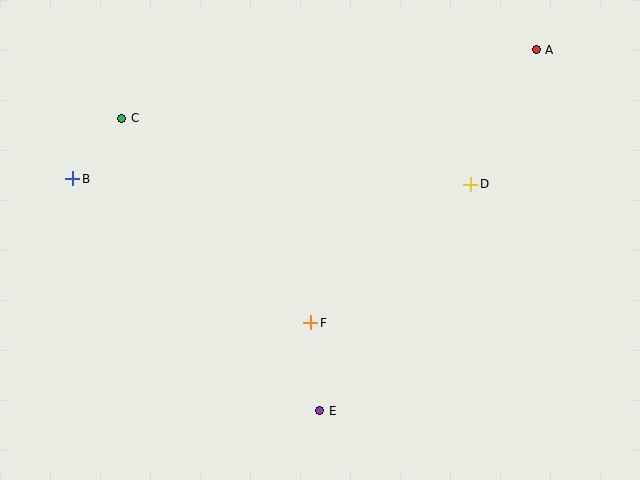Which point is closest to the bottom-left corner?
Point B is closest to the bottom-left corner.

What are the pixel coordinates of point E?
Point E is at (320, 411).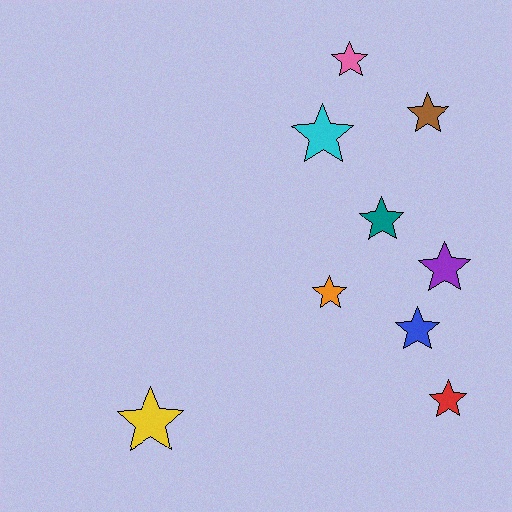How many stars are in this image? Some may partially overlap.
There are 9 stars.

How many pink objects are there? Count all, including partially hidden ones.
There is 1 pink object.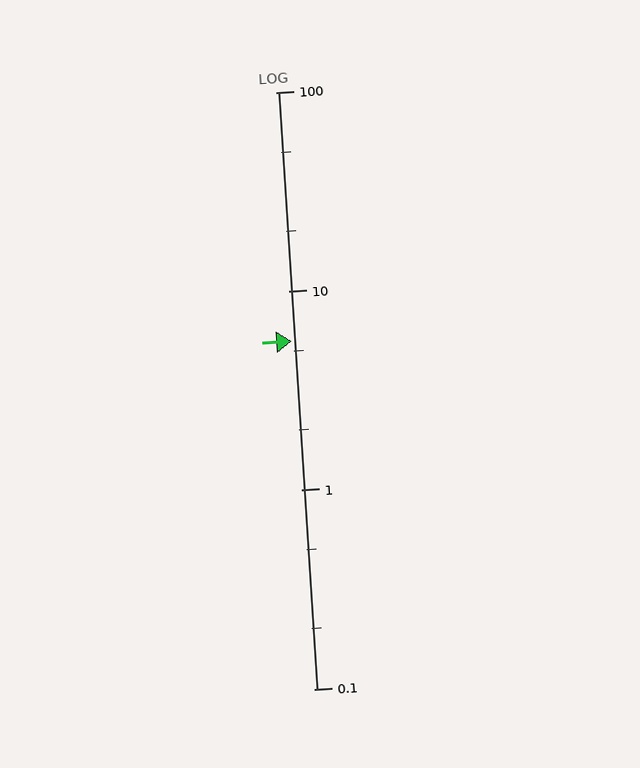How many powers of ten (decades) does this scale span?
The scale spans 3 decades, from 0.1 to 100.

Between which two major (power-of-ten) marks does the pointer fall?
The pointer is between 1 and 10.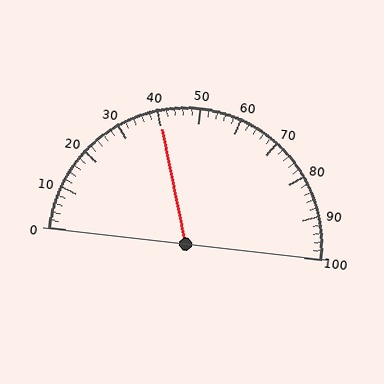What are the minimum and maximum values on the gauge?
The gauge ranges from 0 to 100.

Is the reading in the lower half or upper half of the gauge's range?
The reading is in the lower half of the range (0 to 100).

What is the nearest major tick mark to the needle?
The nearest major tick mark is 40.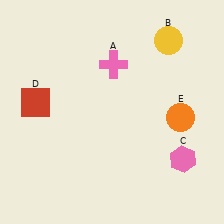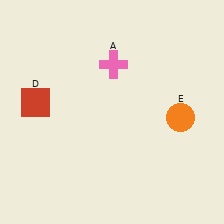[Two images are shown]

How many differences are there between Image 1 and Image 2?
There are 2 differences between the two images.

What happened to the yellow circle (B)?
The yellow circle (B) was removed in Image 2. It was in the top-right area of Image 1.